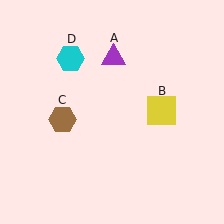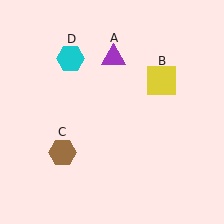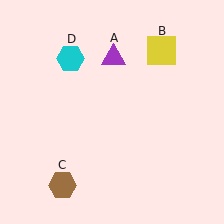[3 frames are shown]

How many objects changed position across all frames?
2 objects changed position: yellow square (object B), brown hexagon (object C).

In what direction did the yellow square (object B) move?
The yellow square (object B) moved up.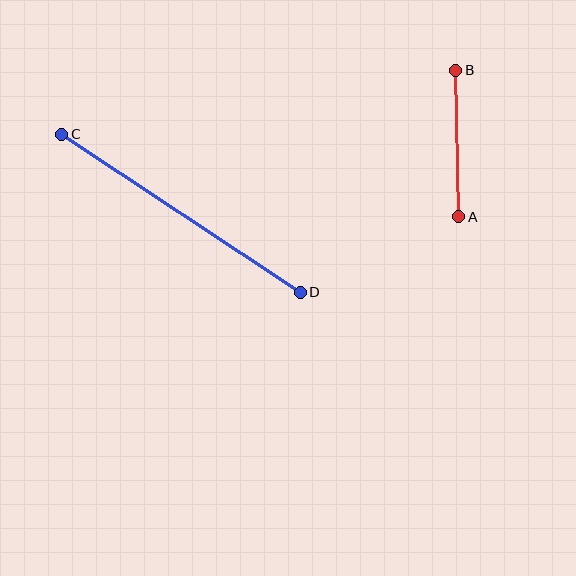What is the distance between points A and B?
The distance is approximately 147 pixels.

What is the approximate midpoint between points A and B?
The midpoint is at approximately (457, 143) pixels.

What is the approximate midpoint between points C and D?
The midpoint is at approximately (181, 213) pixels.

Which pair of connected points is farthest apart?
Points C and D are farthest apart.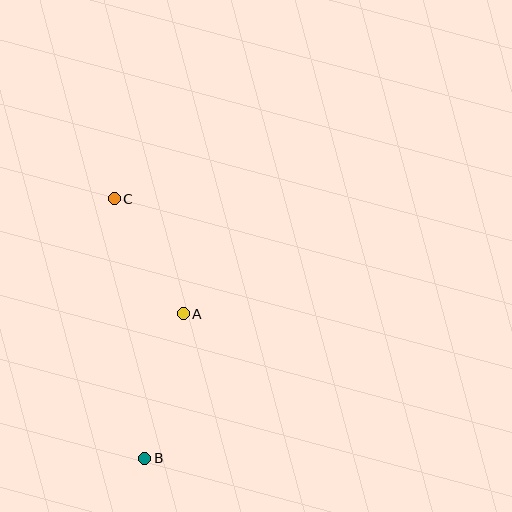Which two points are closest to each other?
Points A and C are closest to each other.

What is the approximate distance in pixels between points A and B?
The distance between A and B is approximately 150 pixels.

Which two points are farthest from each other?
Points B and C are farthest from each other.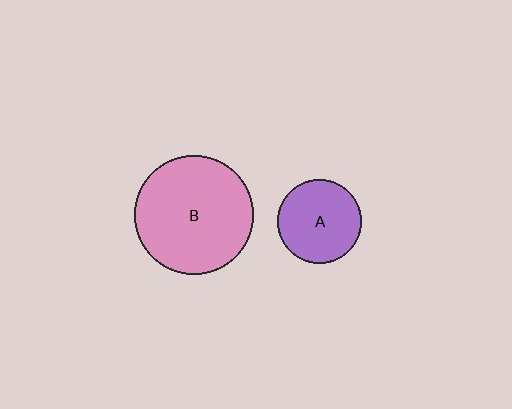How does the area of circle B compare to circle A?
Approximately 2.1 times.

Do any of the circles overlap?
No, none of the circles overlap.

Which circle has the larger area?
Circle B (pink).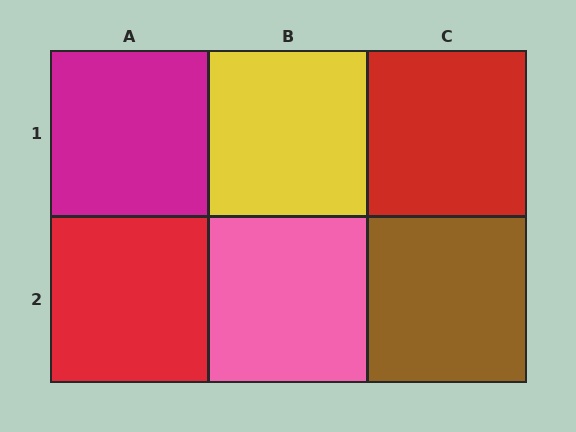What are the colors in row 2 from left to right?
Red, pink, brown.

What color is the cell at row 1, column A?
Magenta.